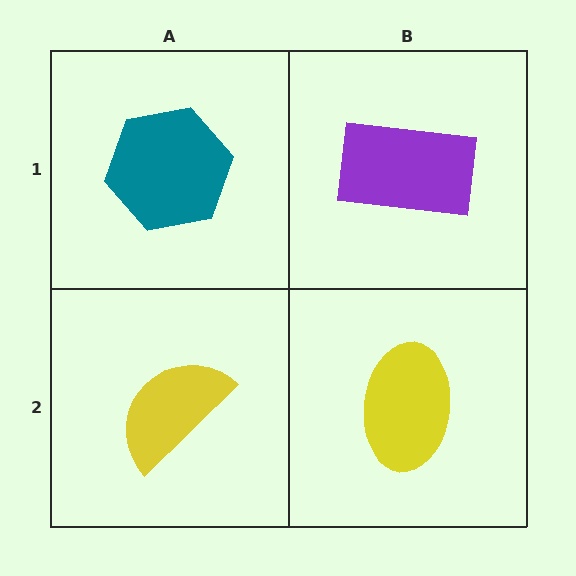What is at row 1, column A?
A teal hexagon.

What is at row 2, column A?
A yellow semicircle.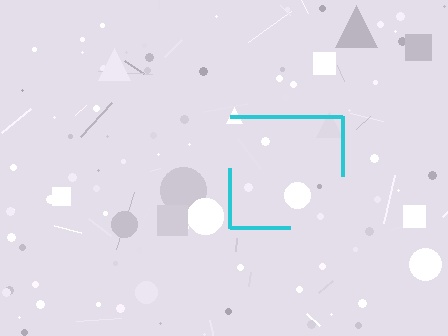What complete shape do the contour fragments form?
The contour fragments form a square.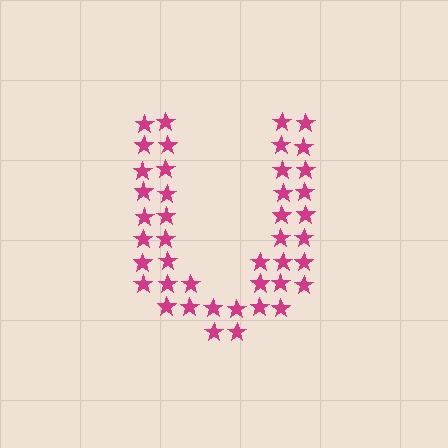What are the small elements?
The small elements are stars.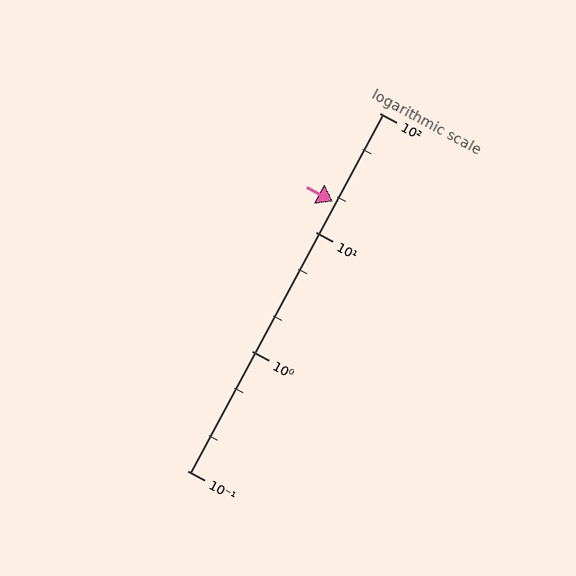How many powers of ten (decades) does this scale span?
The scale spans 3 decades, from 0.1 to 100.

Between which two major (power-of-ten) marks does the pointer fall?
The pointer is between 10 and 100.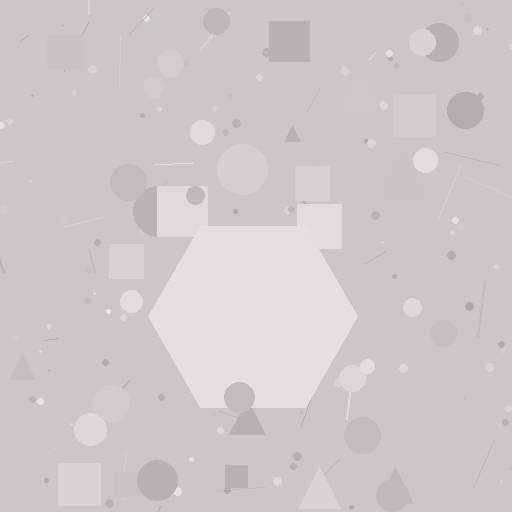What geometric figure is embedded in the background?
A hexagon is embedded in the background.